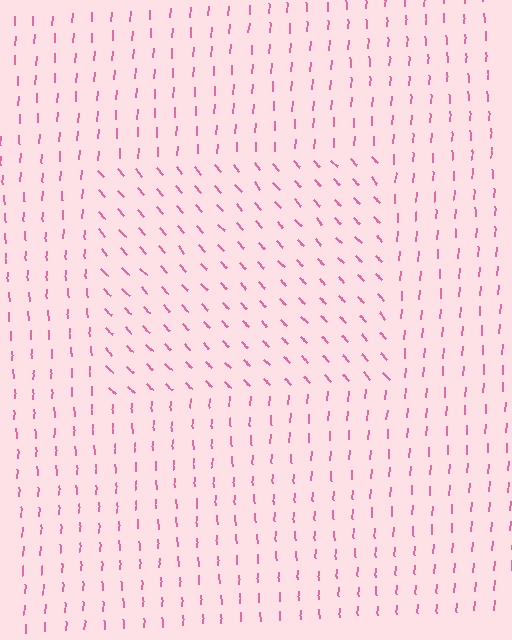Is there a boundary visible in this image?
Yes, there is a texture boundary formed by a change in line orientation.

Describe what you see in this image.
The image is filled with small pink line segments. A rectangle region in the image has lines oriented differently from the surrounding lines, creating a visible texture boundary.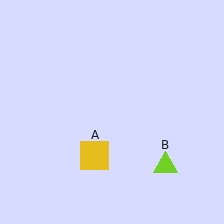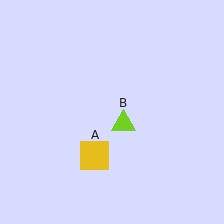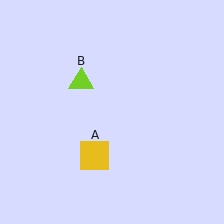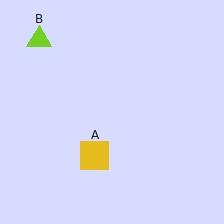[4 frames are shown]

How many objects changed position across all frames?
1 object changed position: lime triangle (object B).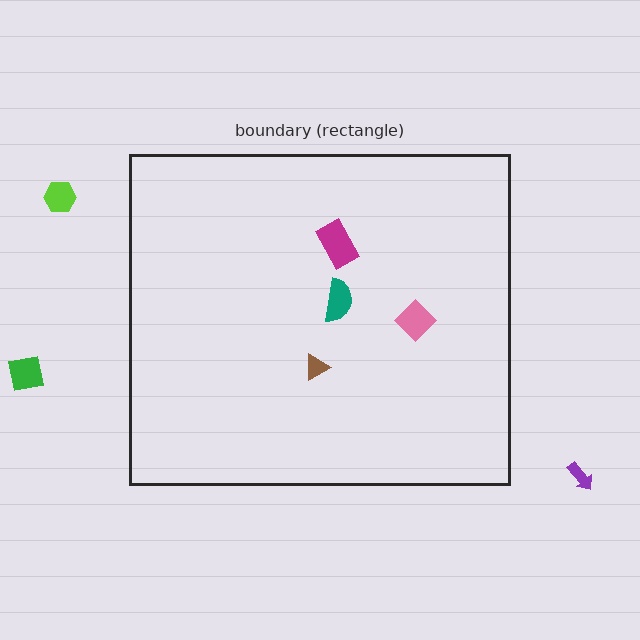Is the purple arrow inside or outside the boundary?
Outside.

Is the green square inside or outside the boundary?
Outside.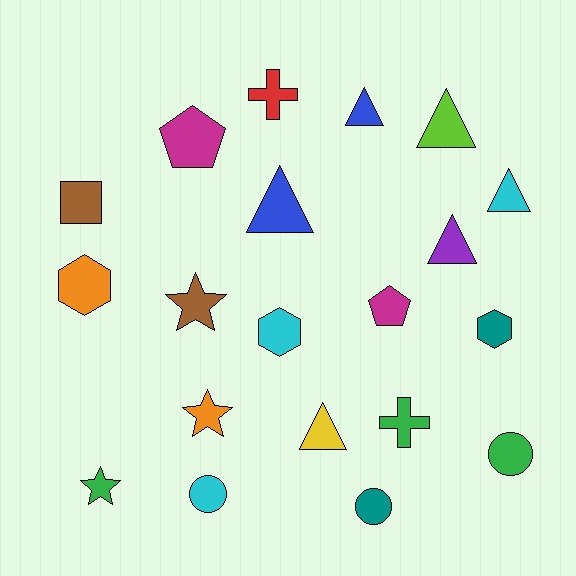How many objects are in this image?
There are 20 objects.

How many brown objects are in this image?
There are 2 brown objects.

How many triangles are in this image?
There are 6 triangles.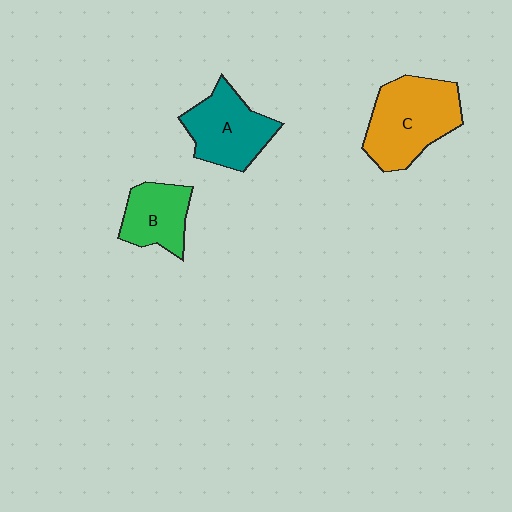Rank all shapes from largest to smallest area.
From largest to smallest: C (orange), A (teal), B (green).